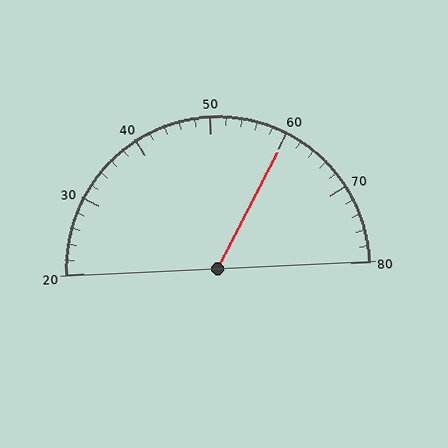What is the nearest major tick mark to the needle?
The nearest major tick mark is 60.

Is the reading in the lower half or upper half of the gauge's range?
The reading is in the upper half of the range (20 to 80).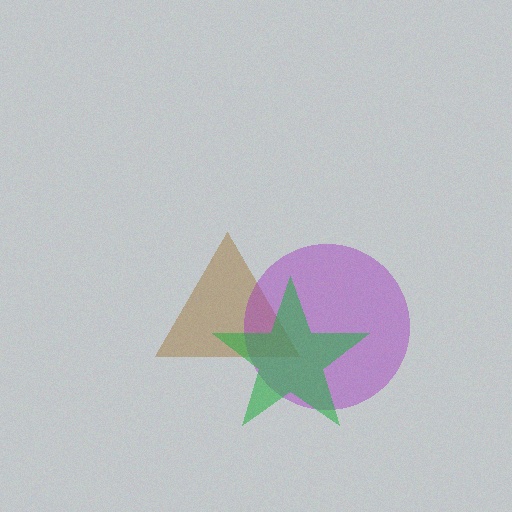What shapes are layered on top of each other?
The layered shapes are: a brown triangle, a purple circle, a green star.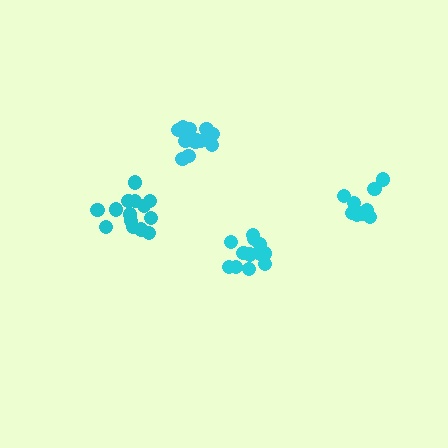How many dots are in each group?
Group 1: 12 dots, Group 2: 11 dots, Group 3: 13 dots, Group 4: 14 dots (50 total).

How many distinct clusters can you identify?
There are 4 distinct clusters.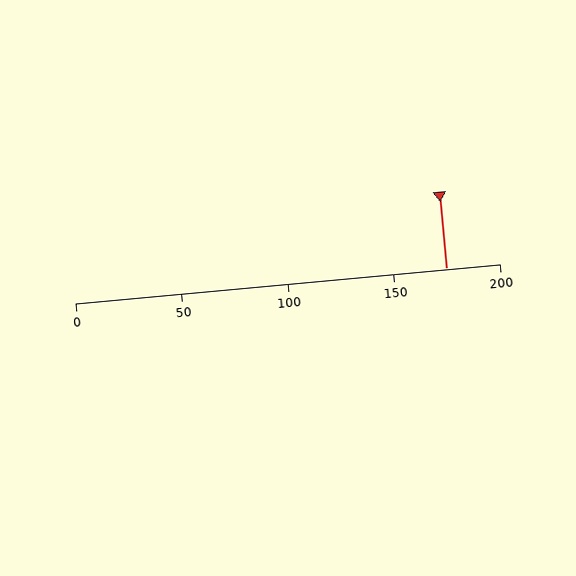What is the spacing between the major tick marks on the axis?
The major ticks are spaced 50 apart.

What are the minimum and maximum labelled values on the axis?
The axis runs from 0 to 200.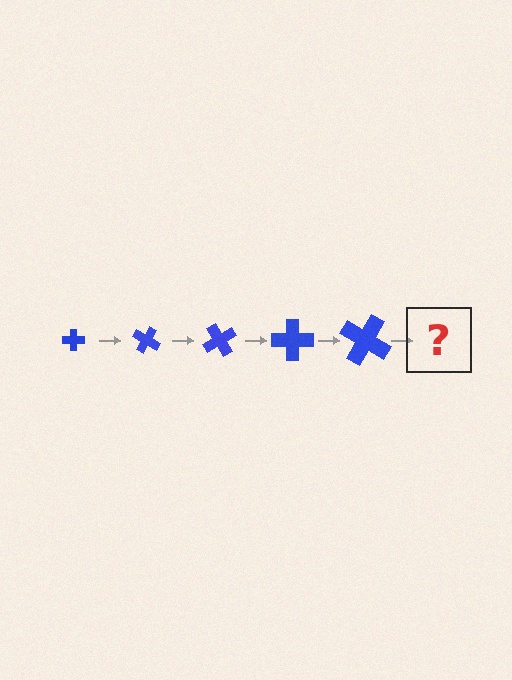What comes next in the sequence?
The next element should be a cross, larger than the previous one and rotated 150 degrees from the start.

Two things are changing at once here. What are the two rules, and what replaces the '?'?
The two rules are that the cross grows larger each step and it rotates 30 degrees each step. The '?' should be a cross, larger than the previous one and rotated 150 degrees from the start.